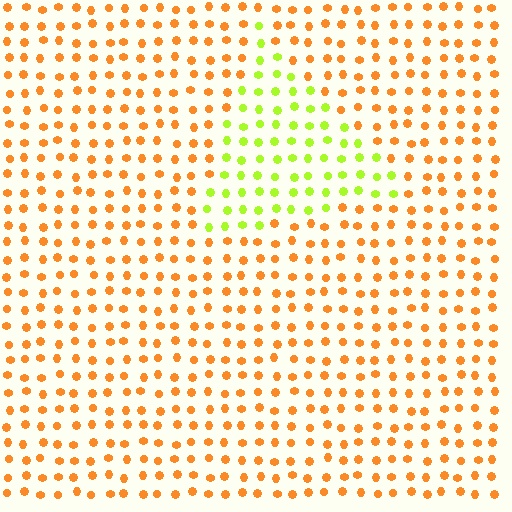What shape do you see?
I see a triangle.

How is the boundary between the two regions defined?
The boundary is defined purely by a slight shift in hue (about 57 degrees). Spacing, size, and orientation are identical on both sides.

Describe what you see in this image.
The image is filled with small orange elements in a uniform arrangement. A triangle-shaped region is visible where the elements are tinted to a slightly different hue, forming a subtle color boundary.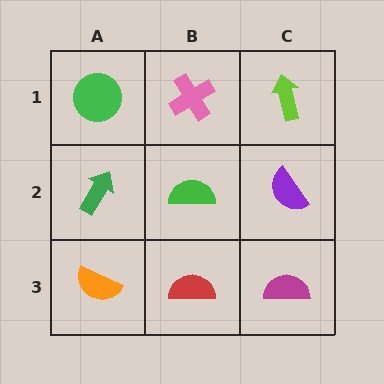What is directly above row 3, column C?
A purple semicircle.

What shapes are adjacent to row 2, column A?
A green circle (row 1, column A), an orange semicircle (row 3, column A), a green semicircle (row 2, column B).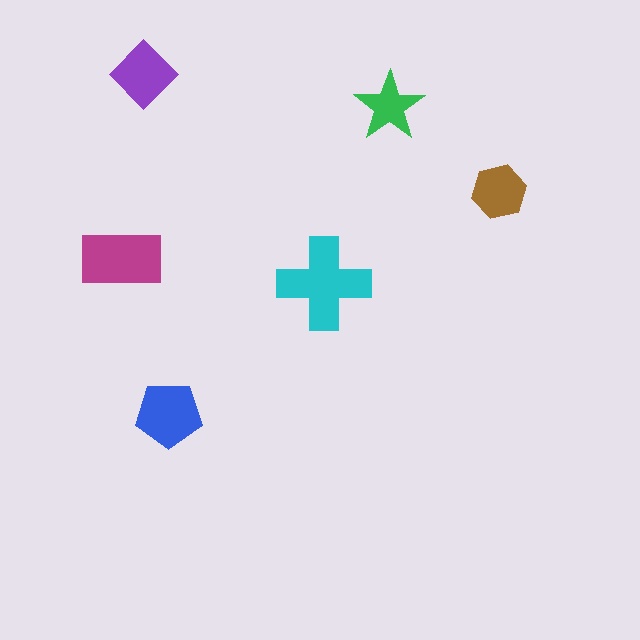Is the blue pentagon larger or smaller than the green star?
Larger.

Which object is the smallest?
The green star.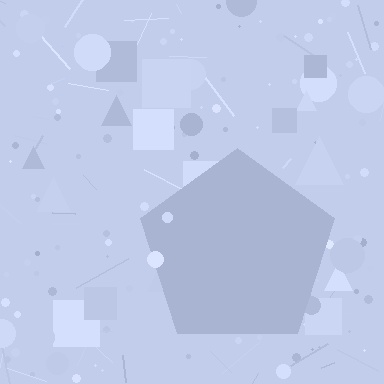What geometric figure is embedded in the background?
A pentagon is embedded in the background.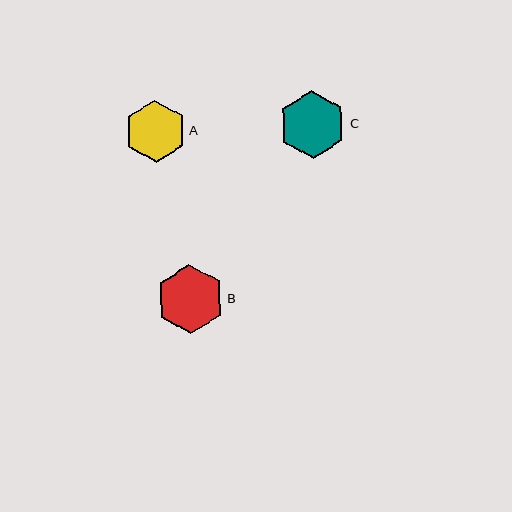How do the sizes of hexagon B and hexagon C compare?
Hexagon B and hexagon C are approximately the same size.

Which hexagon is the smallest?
Hexagon A is the smallest with a size of approximately 62 pixels.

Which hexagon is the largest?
Hexagon B is the largest with a size of approximately 69 pixels.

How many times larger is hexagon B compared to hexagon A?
Hexagon B is approximately 1.1 times the size of hexagon A.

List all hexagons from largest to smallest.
From largest to smallest: B, C, A.